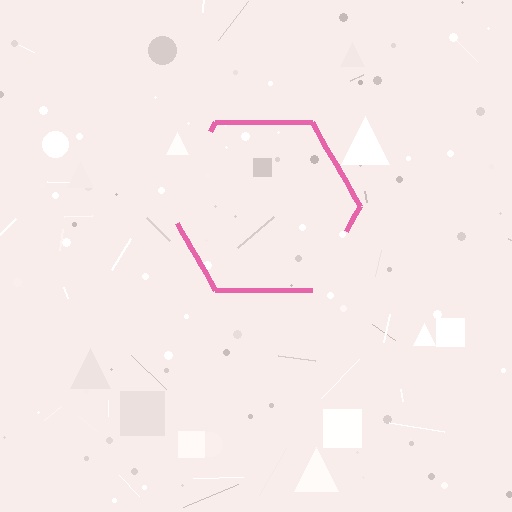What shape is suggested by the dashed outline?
The dashed outline suggests a hexagon.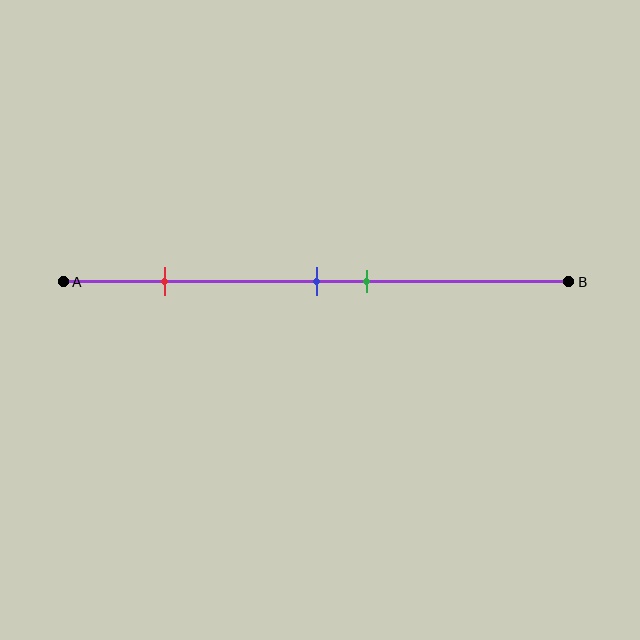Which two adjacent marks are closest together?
The blue and green marks are the closest adjacent pair.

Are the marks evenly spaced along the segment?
No, the marks are not evenly spaced.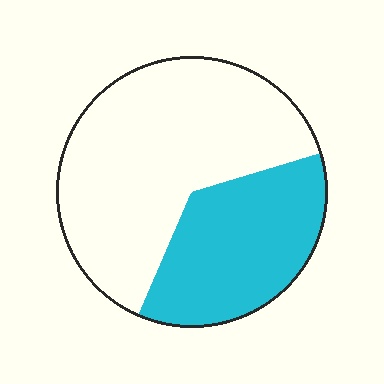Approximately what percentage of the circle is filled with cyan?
Approximately 35%.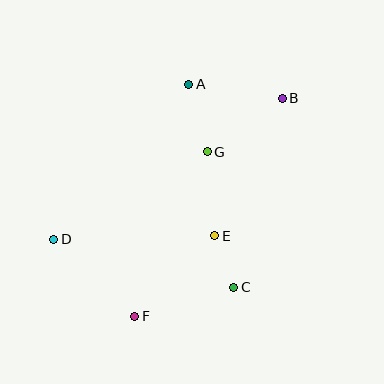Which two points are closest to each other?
Points C and E are closest to each other.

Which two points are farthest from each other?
Points B and D are farthest from each other.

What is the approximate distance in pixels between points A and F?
The distance between A and F is approximately 238 pixels.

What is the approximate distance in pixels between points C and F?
The distance between C and F is approximately 103 pixels.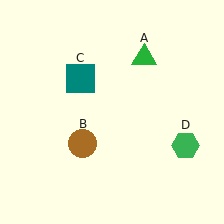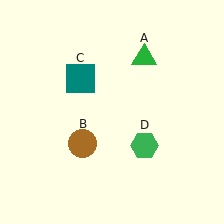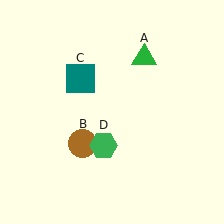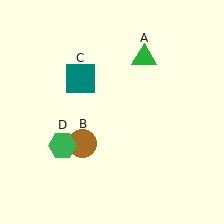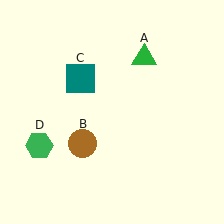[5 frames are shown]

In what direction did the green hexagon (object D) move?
The green hexagon (object D) moved left.